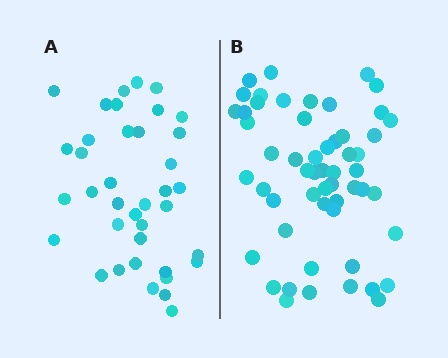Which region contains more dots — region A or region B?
Region B (the right region) has more dots.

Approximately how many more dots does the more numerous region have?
Region B has approximately 15 more dots than region A.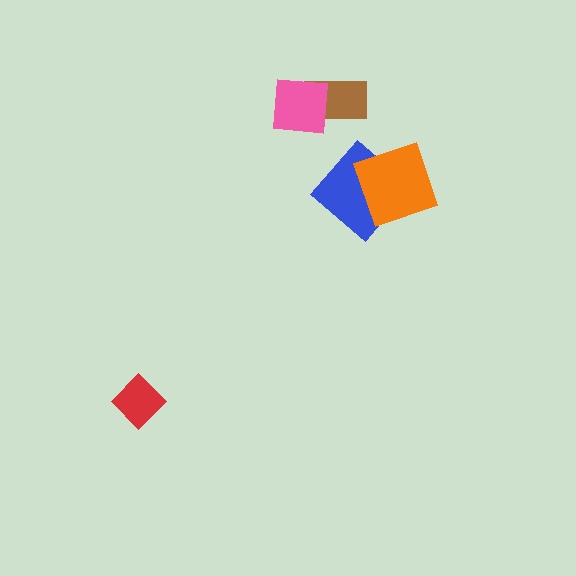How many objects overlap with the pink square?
1 object overlaps with the pink square.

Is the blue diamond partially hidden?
Yes, it is partially covered by another shape.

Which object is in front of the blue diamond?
The orange diamond is in front of the blue diamond.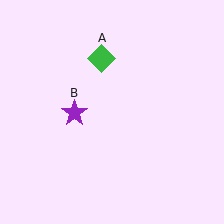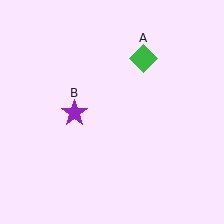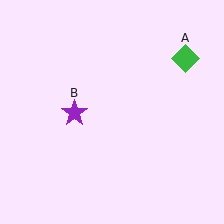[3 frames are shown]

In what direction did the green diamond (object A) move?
The green diamond (object A) moved right.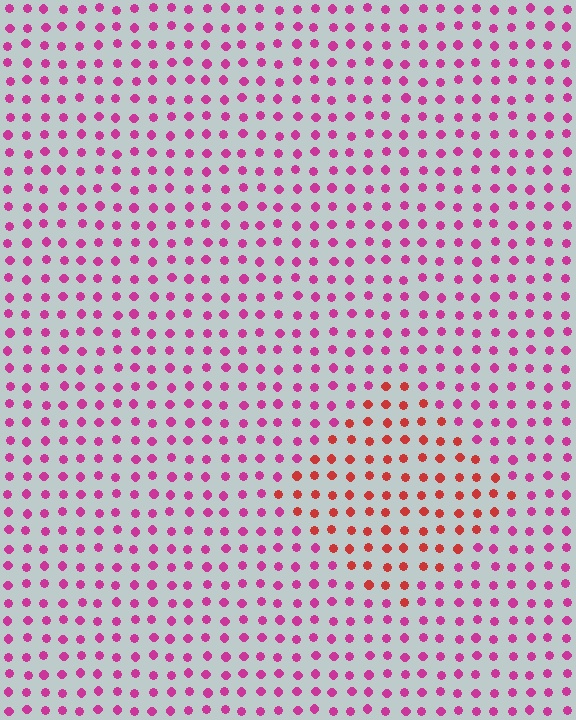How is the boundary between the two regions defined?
The boundary is defined purely by a slight shift in hue (about 40 degrees). Spacing, size, and orientation are identical on both sides.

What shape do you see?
I see a diamond.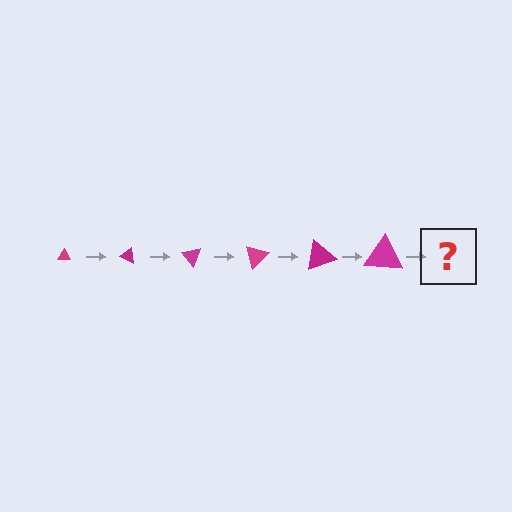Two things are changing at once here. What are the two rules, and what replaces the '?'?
The two rules are that the triangle grows larger each step and it rotates 25 degrees each step. The '?' should be a triangle, larger than the previous one and rotated 150 degrees from the start.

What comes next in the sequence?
The next element should be a triangle, larger than the previous one and rotated 150 degrees from the start.